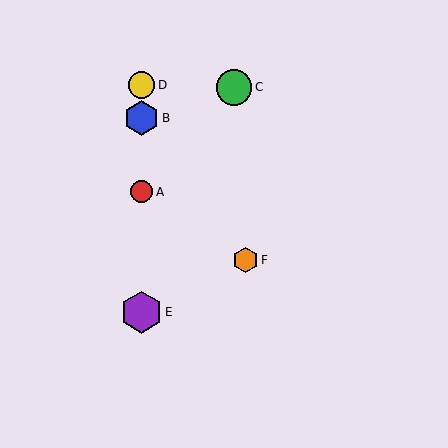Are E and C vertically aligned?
No, E is at x≈141 and C is at x≈234.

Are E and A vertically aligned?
Yes, both are at x≈141.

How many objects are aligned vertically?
4 objects (A, B, D, E) are aligned vertically.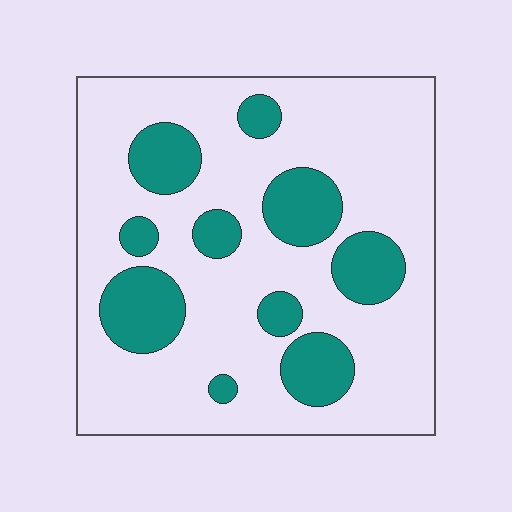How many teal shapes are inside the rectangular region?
10.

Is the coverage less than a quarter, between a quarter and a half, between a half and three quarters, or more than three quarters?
Less than a quarter.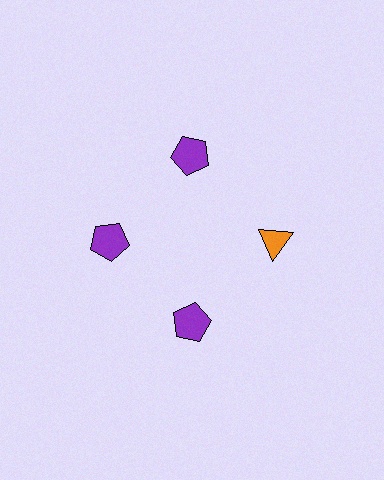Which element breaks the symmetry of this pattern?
The orange triangle at roughly the 3 o'clock position breaks the symmetry. All other shapes are purple pentagons.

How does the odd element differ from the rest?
It differs in both color (orange instead of purple) and shape (triangle instead of pentagon).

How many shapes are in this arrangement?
There are 4 shapes arranged in a ring pattern.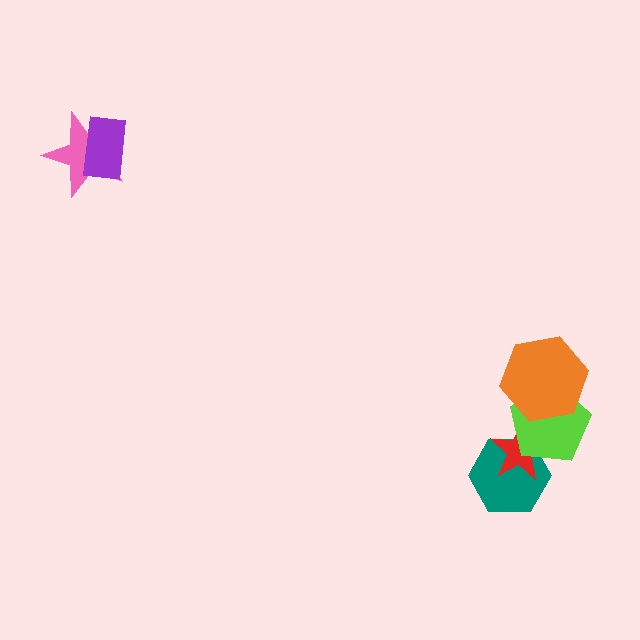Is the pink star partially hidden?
Yes, it is partially covered by another shape.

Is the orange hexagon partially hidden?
No, no other shape covers it.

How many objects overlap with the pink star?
1 object overlaps with the pink star.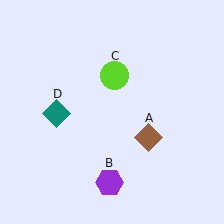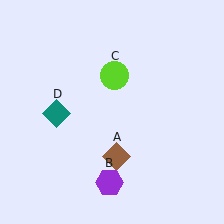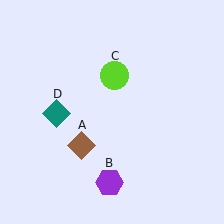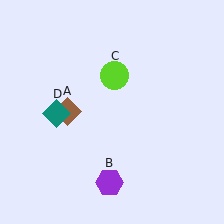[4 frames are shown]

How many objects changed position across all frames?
1 object changed position: brown diamond (object A).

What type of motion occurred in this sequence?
The brown diamond (object A) rotated clockwise around the center of the scene.